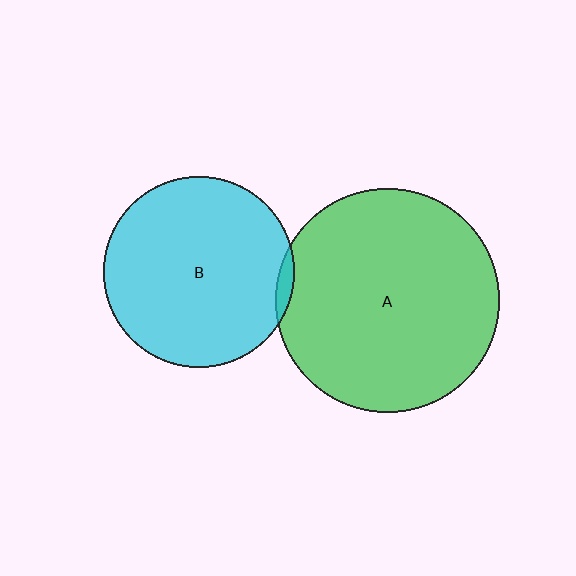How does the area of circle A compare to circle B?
Approximately 1.4 times.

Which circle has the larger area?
Circle A (green).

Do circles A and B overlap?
Yes.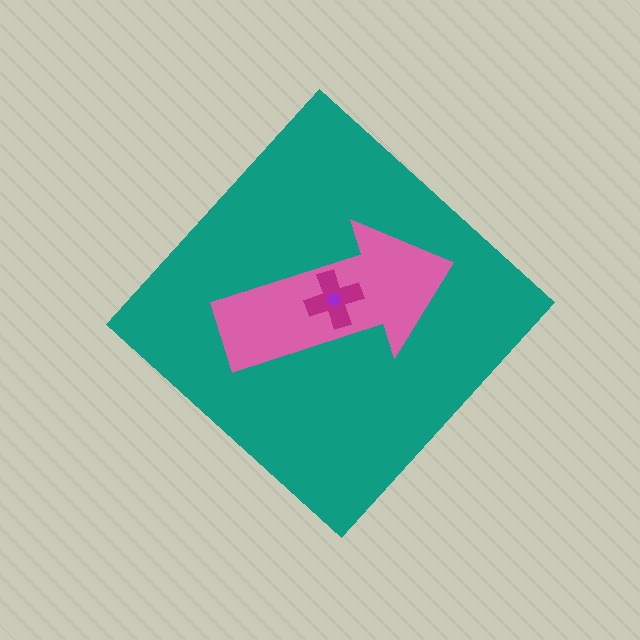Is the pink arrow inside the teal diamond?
Yes.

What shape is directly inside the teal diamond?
The pink arrow.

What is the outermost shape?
The teal diamond.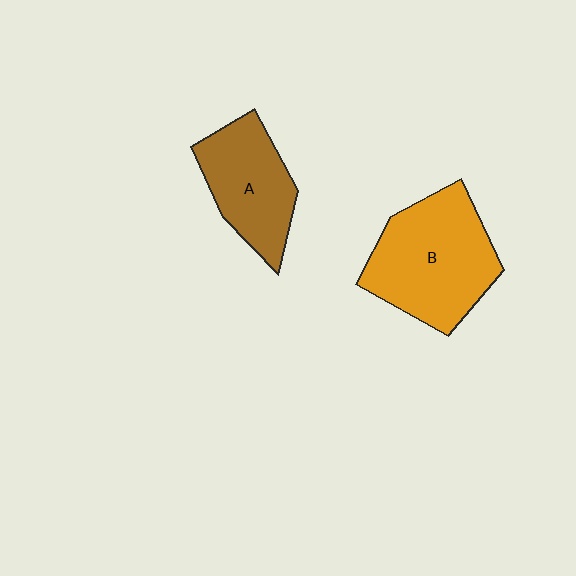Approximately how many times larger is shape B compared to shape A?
Approximately 1.4 times.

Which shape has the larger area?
Shape B (orange).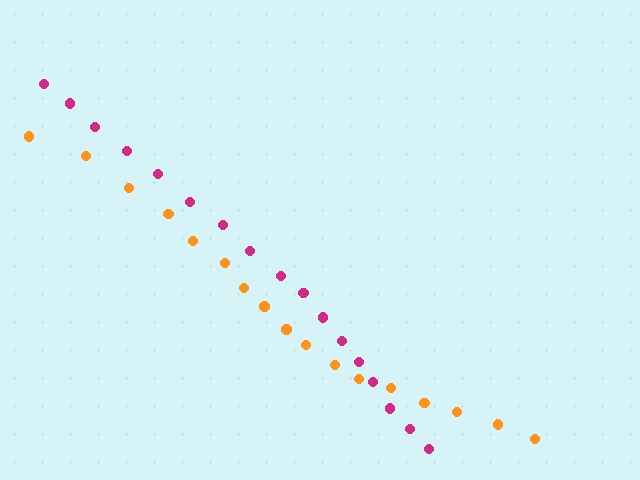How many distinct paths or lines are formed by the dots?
There are 2 distinct paths.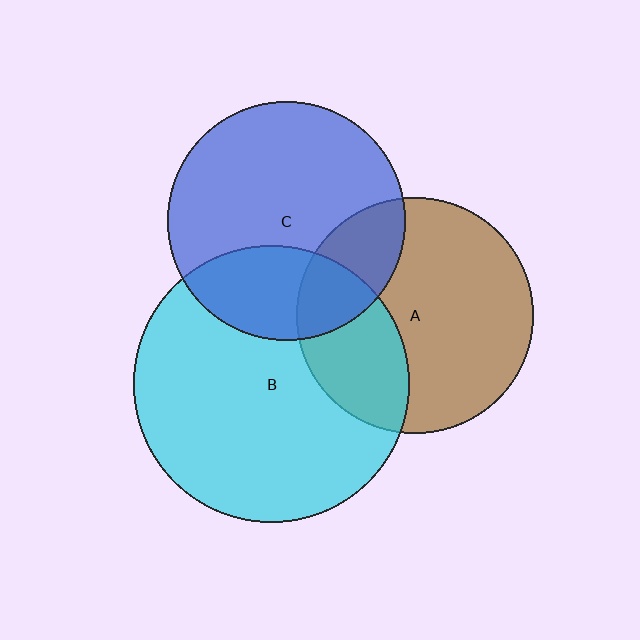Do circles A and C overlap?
Yes.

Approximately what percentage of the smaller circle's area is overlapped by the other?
Approximately 20%.